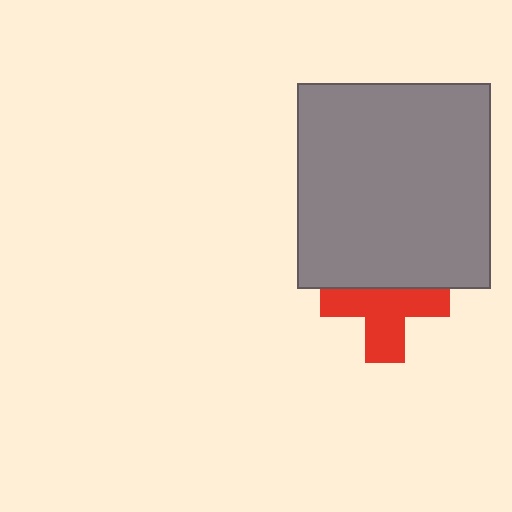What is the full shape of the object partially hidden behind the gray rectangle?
The partially hidden object is a red cross.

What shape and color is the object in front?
The object in front is a gray rectangle.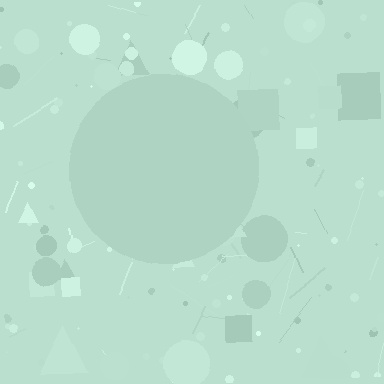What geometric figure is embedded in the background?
A circle is embedded in the background.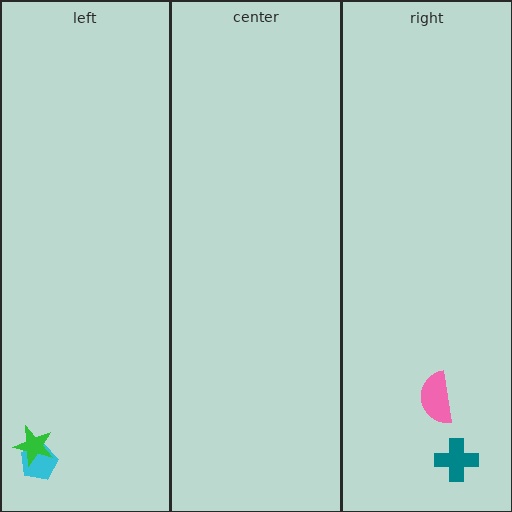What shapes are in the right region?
The teal cross, the pink semicircle.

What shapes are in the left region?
The cyan pentagon, the green star.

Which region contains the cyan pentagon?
The left region.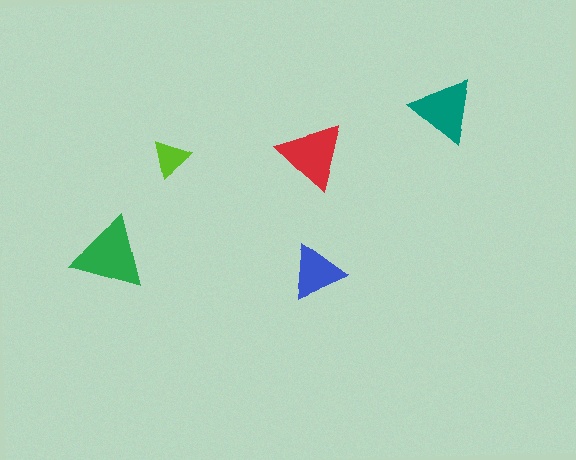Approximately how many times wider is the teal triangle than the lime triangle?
About 1.5 times wider.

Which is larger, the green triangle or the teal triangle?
The green one.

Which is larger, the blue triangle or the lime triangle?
The blue one.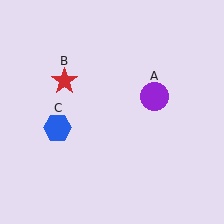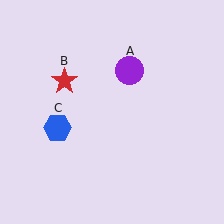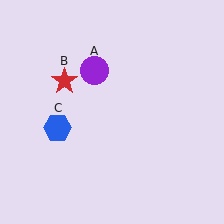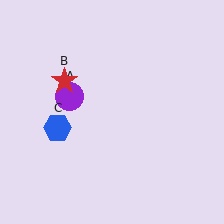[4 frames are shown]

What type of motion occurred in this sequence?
The purple circle (object A) rotated counterclockwise around the center of the scene.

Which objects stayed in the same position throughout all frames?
Red star (object B) and blue hexagon (object C) remained stationary.